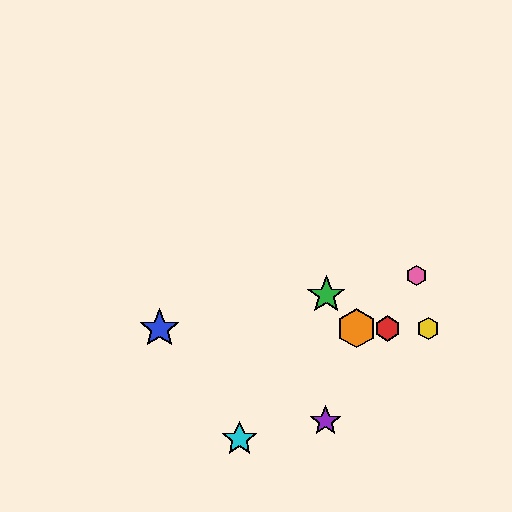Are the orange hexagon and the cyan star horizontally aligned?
No, the orange hexagon is at y≈328 and the cyan star is at y≈439.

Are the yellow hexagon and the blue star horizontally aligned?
Yes, both are at y≈328.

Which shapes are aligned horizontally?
The red hexagon, the blue star, the yellow hexagon, the orange hexagon are aligned horizontally.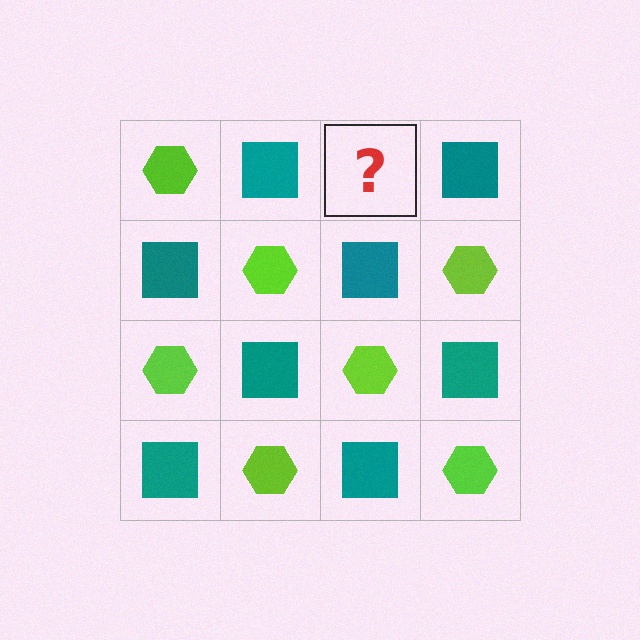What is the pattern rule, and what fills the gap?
The rule is that it alternates lime hexagon and teal square in a checkerboard pattern. The gap should be filled with a lime hexagon.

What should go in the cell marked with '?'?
The missing cell should contain a lime hexagon.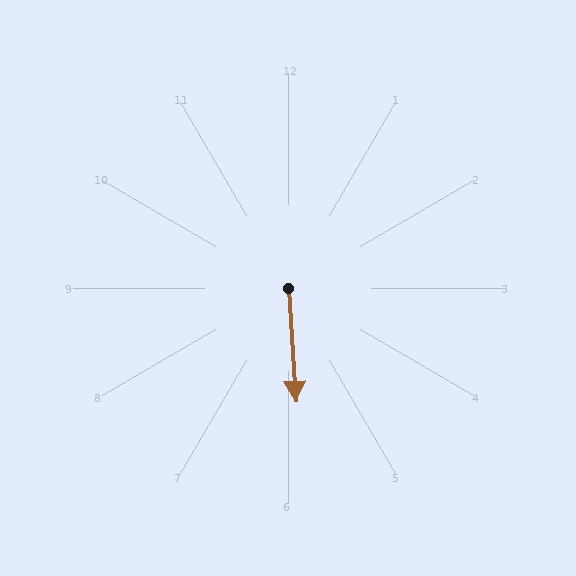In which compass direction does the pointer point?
South.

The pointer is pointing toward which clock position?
Roughly 6 o'clock.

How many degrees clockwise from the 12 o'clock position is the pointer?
Approximately 176 degrees.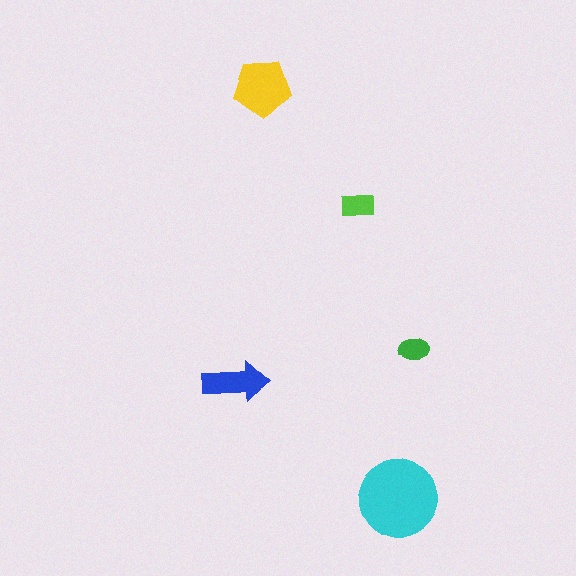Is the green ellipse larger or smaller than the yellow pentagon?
Smaller.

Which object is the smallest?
The green ellipse.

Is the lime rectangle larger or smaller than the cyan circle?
Smaller.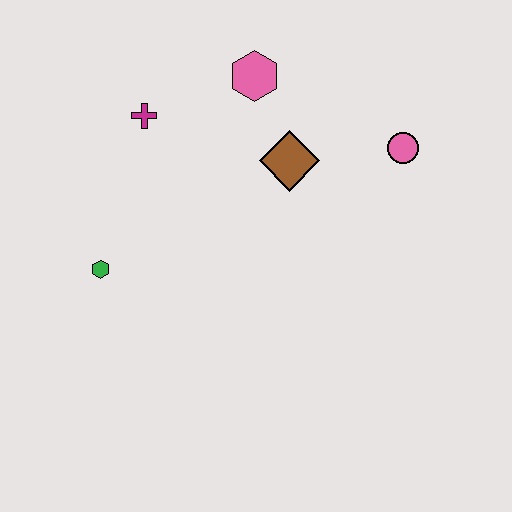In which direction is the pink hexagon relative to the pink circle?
The pink hexagon is to the left of the pink circle.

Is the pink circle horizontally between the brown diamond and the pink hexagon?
No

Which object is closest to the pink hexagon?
The brown diamond is closest to the pink hexagon.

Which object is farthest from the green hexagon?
The pink circle is farthest from the green hexagon.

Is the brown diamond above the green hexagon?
Yes